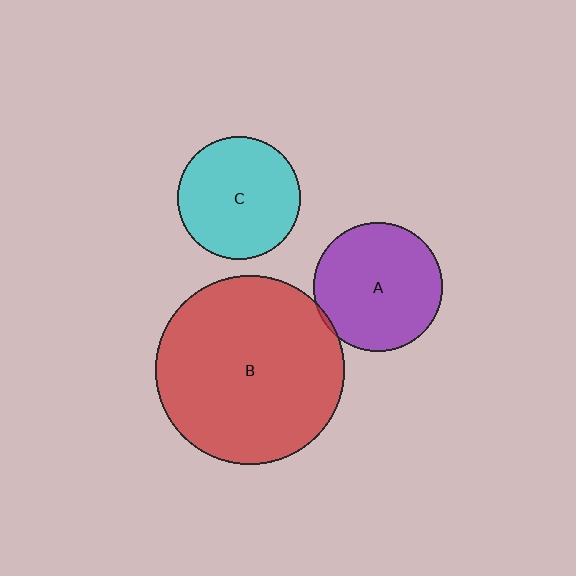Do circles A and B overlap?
Yes.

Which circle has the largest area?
Circle B (red).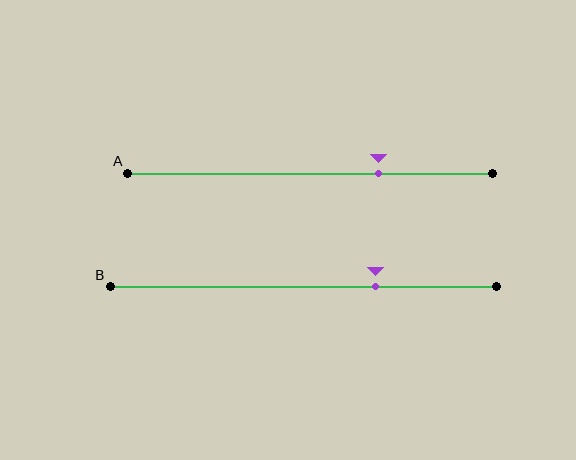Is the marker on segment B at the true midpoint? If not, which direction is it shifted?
No, the marker on segment B is shifted to the right by about 19% of the segment length.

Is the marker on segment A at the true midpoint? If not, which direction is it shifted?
No, the marker on segment A is shifted to the right by about 19% of the segment length.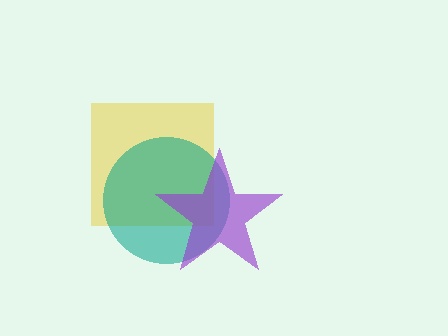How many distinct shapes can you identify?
There are 3 distinct shapes: a yellow square, a teal circle, a purple star.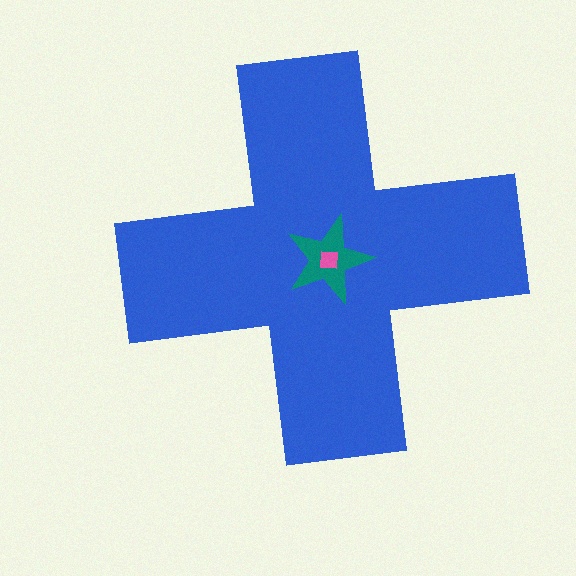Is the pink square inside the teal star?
Yes.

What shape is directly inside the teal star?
The pink square.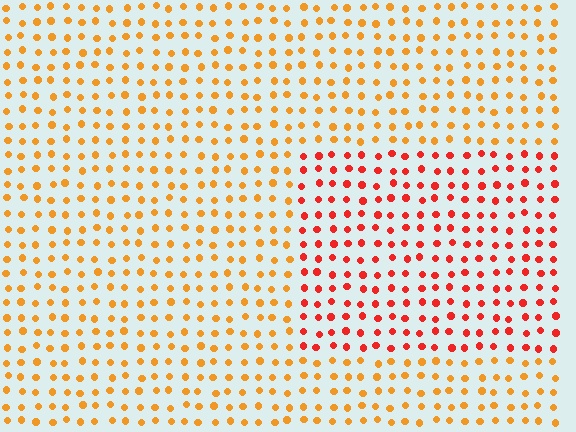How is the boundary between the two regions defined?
The boundary is defined purely by a slight shift in hue (about 34 degrees). Spacing, size, and orientation are identical on both sides.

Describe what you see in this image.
The image is filled with small orange elements in a uniform arrangement. A rectangle-shaped region is visible where the elements are tinted to a slightly different hue, forming a subtle color boundary.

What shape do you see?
I see a rectangle.